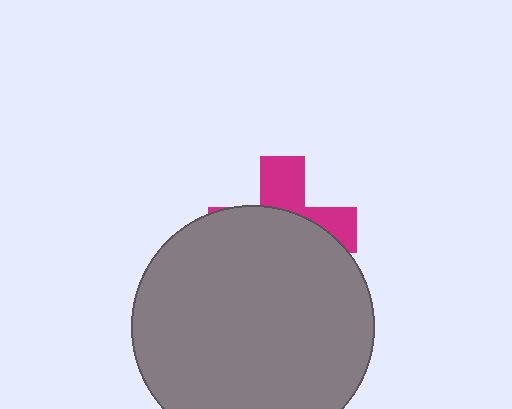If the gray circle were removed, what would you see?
You would see the complete magenta cross.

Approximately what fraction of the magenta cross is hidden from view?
Roughly 66% of the magenta cross is hidden behind the gray circle.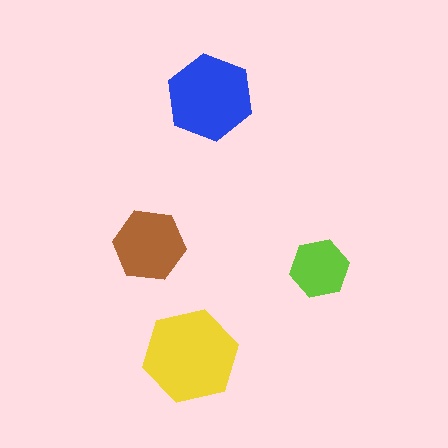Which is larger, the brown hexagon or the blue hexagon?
The blue one.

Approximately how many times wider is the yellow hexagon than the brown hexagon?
About 1.5 times wider.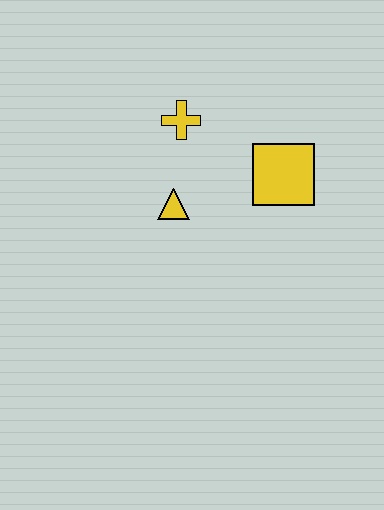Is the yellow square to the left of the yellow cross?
No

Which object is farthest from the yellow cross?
The yellow square is farthest from the yellow cross.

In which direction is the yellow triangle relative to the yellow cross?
The yellow triangle is below the yellow cross.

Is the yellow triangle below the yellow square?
Yes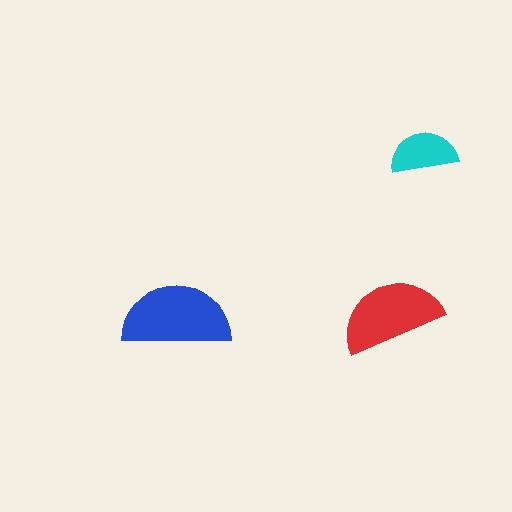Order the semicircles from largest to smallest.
the blue one, the red one, the cyan one.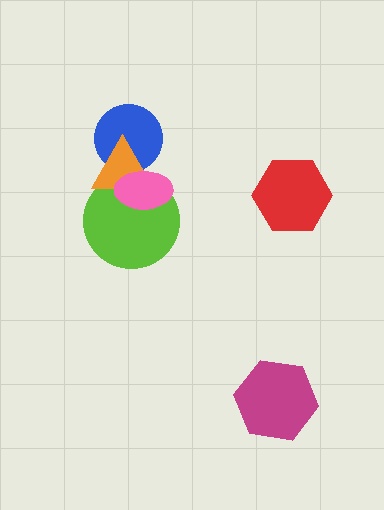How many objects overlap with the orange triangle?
3 objects overlap with the orange triangle.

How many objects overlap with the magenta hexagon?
0 objects overlap with the magenta hexagon.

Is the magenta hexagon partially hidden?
No, no other shape covers it.